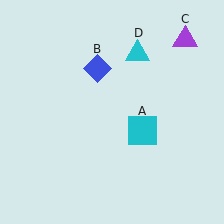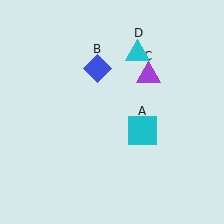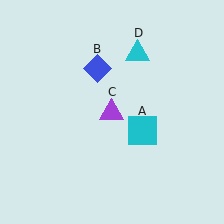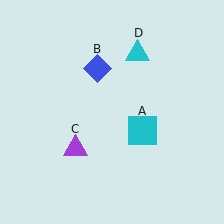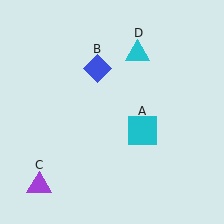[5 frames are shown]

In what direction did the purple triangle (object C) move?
The purple triangle (object C) moved down and to the left.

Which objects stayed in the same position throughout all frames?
Cyan square (object A) and blue diamond (object B) and cyan triangle (object D) remained stationary.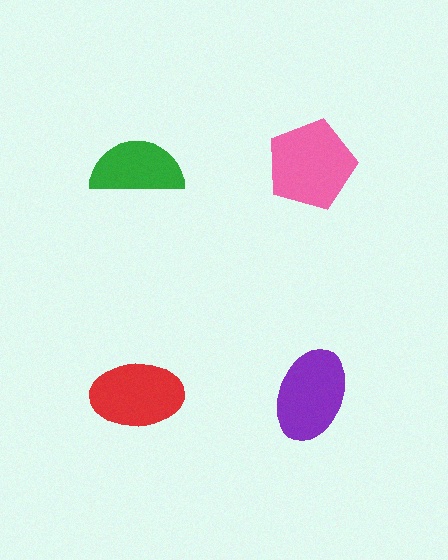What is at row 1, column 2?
A pink pentagon.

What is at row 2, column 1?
A red ellipse.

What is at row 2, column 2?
A purple ellipse.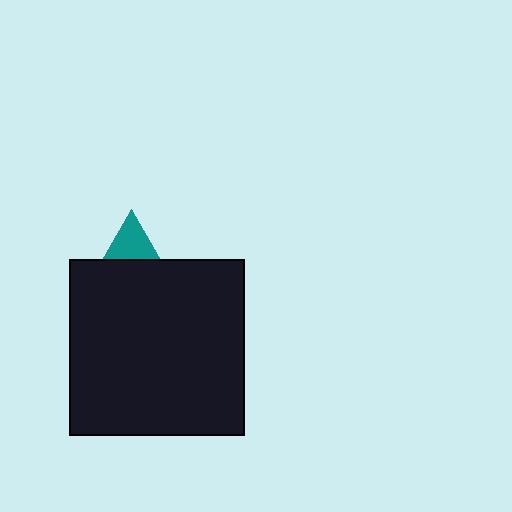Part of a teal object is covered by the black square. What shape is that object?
It is a triangle.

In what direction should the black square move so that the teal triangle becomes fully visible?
The black square should move down. That is the shortest direction to clear the overlap and leave the teal triangle fully visible.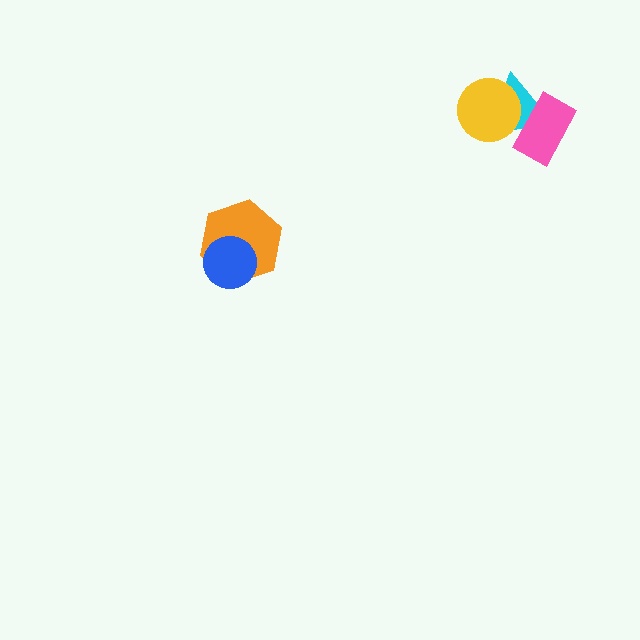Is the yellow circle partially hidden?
No, no other shape covers it.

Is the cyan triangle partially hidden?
Yes, it is partially covered by another shape.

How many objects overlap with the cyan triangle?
2 objects overlap with the cyan triangle.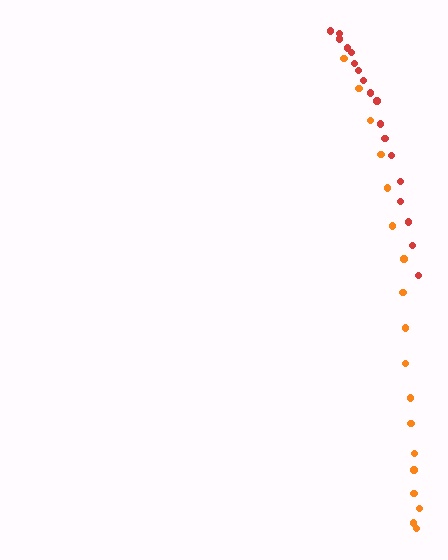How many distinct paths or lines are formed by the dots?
There are 2 distinct paths.